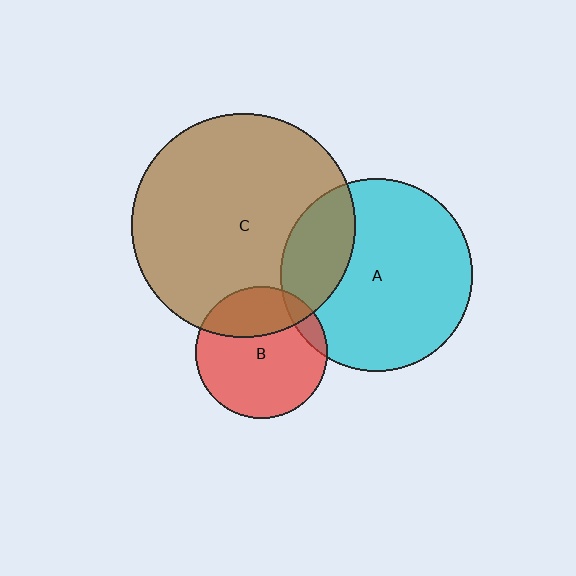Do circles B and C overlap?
Yes.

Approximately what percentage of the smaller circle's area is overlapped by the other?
Approximately 30%.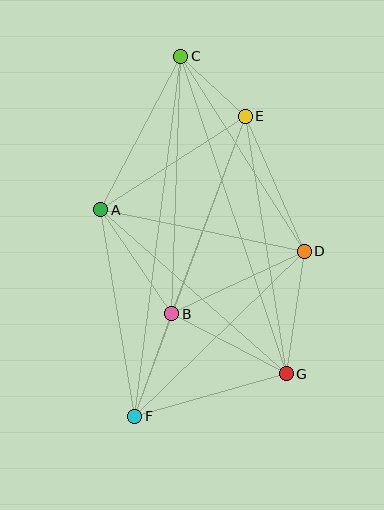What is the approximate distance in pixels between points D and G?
The distance between D and G is approximately 124 pixels.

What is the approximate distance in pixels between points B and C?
The distance between B and C is approximately 258 pixels.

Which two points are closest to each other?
Points C and E are closest to each other.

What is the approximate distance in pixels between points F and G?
The distance between F and G is approximately 158 pixels.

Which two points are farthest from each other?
Points C and F are farthest from each other.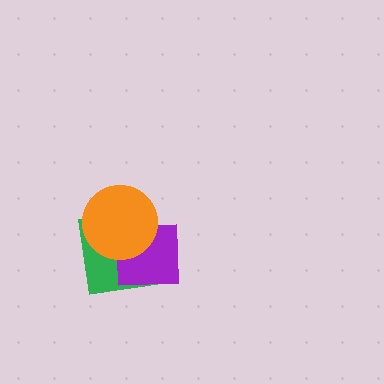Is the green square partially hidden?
Yes, it is partially covered by another shape.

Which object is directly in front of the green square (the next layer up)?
The purple square is directly in front of the green square.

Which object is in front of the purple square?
The orange circle is in front of the purple square.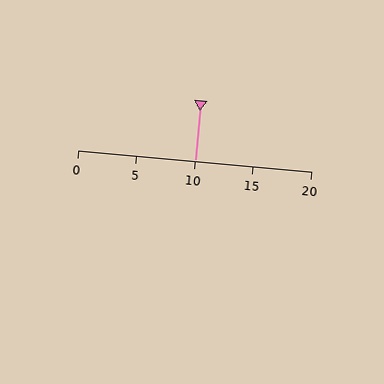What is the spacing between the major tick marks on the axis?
The major ticks are spaced 5 apart.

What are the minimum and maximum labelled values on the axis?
The axis runs from 0 to 20.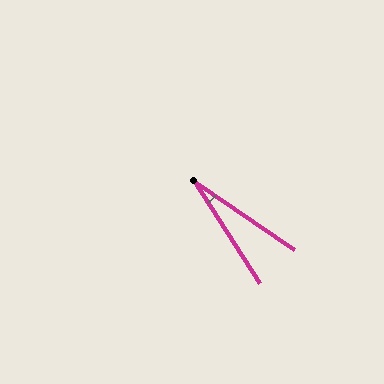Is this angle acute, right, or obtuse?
It is acute.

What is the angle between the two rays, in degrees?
Approximately 23 degrees.